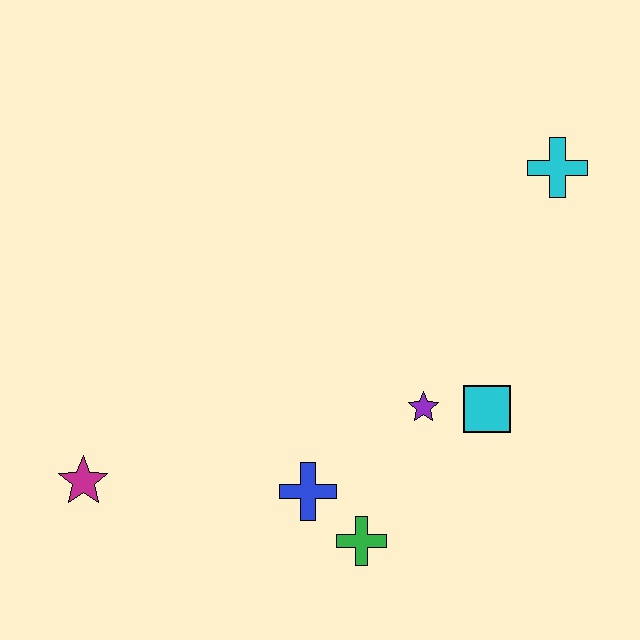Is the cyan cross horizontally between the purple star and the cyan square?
No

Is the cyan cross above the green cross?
Yes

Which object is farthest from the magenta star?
The cyan cross is farthest from the magenta star.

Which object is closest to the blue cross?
The green cross is closest to the blue cross.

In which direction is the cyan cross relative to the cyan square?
The cyan cross is above the cyan square.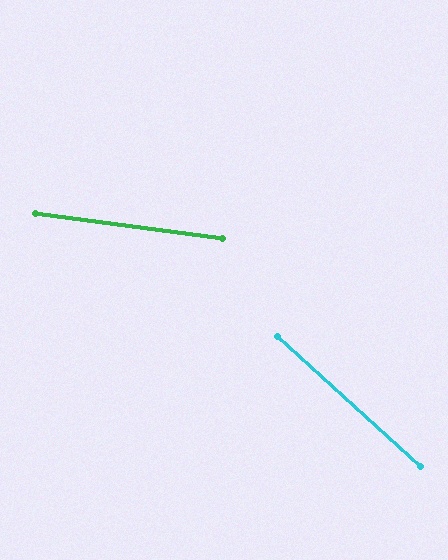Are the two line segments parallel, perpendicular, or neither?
Neither parallel nor perpendicular — they differ by about 35°.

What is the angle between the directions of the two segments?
Approximately 35 degrees.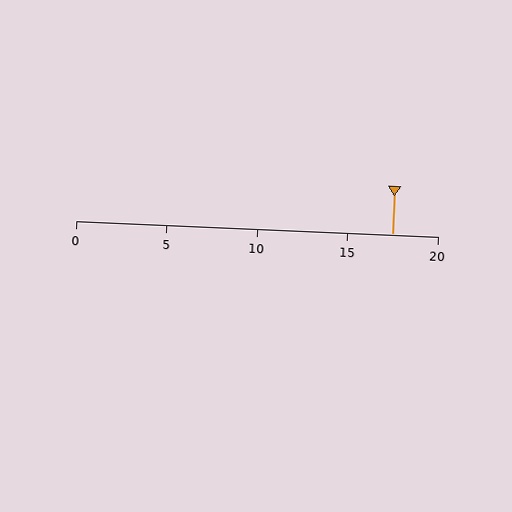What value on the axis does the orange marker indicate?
The marker indicates approximately 17.5.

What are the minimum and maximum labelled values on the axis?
The axis runs from 0 to 20.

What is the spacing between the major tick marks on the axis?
The major ticks are spaced 5 apart.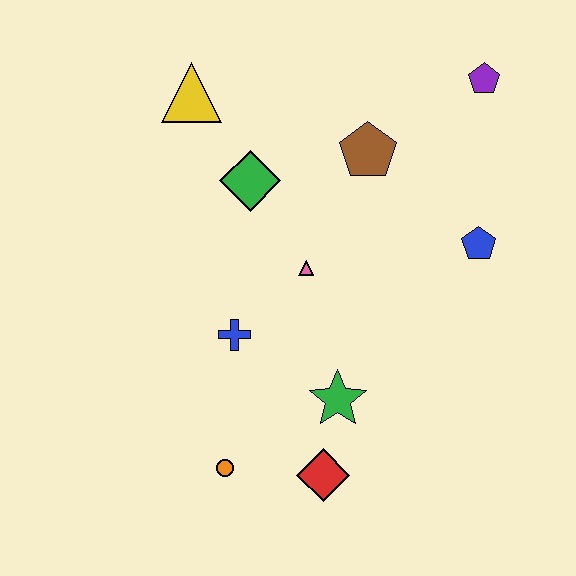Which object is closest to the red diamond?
The green star is closest to the red diamond.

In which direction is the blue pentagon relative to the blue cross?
The blue pentagon is to the right of the blue cross.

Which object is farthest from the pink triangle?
The purple pentagon is farthest from the pink triangle.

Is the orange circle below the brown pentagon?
Yes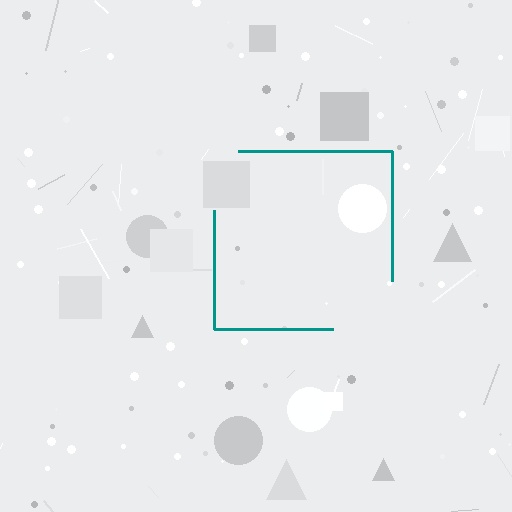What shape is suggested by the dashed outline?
The dashed outline suggests a square.